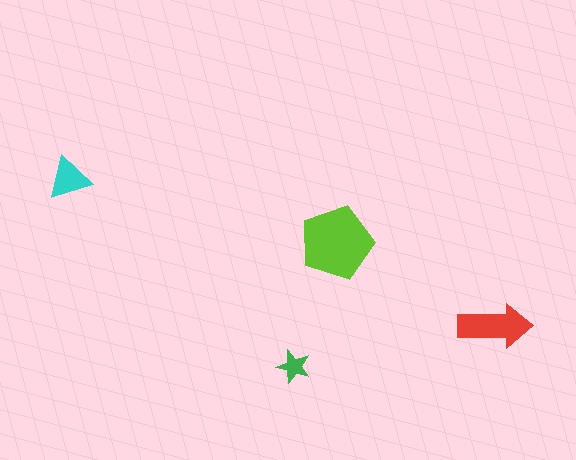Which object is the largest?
The lime pentagon.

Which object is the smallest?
The green star.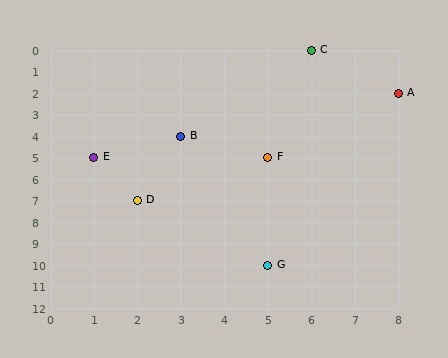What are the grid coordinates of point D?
Point D is at grid coordinates (2, 7).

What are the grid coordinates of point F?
Point F is at grid coordinates (5, 5).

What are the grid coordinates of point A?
Point A is at grid coordinates (8, 2).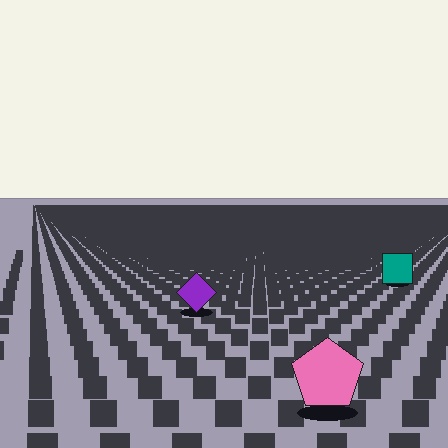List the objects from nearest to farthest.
From nearest to farthest: the pink pentagon, the purple diamond, the teal square.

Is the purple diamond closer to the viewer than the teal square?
Yes. The purple diamond is closer — you can tell from the texture gradient: the ground texture is coarser near it.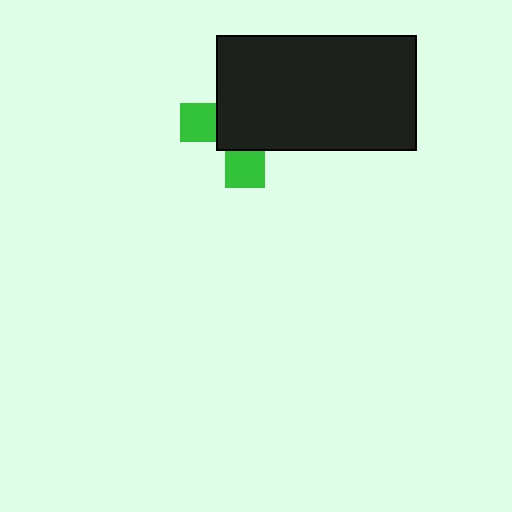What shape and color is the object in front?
The object in front is a black rectangle.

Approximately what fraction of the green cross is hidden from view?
Roughly 67% of the green cross is hidden behind the black rectangle.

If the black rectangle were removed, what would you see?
You would see the complete green cross.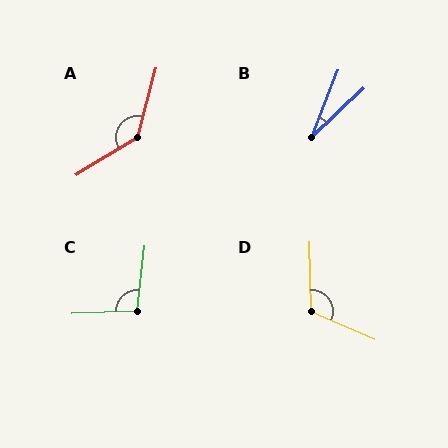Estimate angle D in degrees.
Approximately 115 degrees.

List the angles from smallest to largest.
B (25°), C (99°), D (115°), A (136°).